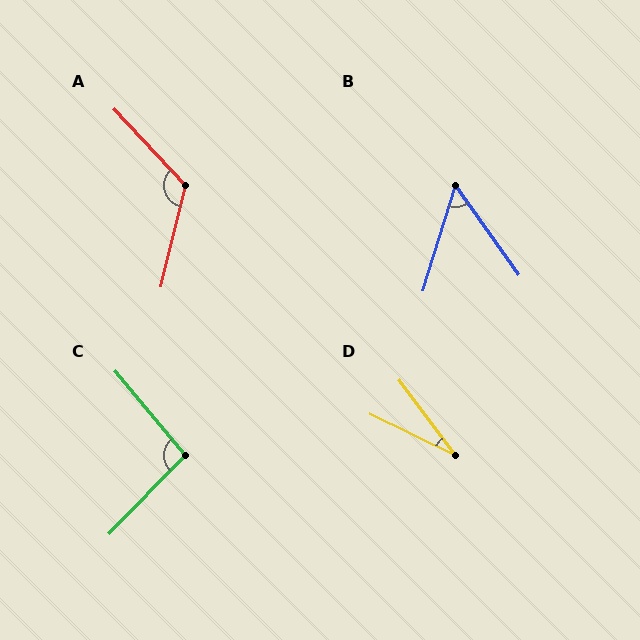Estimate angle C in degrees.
Approximately 96 degrees.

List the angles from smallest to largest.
D (27°), B (52°), C (96°), A (123°).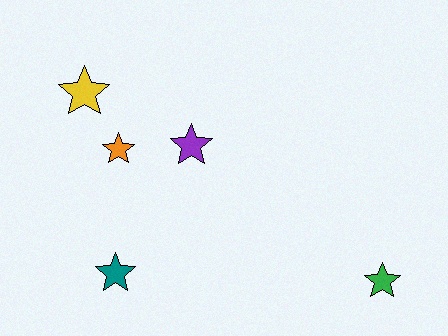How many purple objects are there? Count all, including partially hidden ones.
There is 1 purple object.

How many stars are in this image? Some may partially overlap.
There are 5 stars.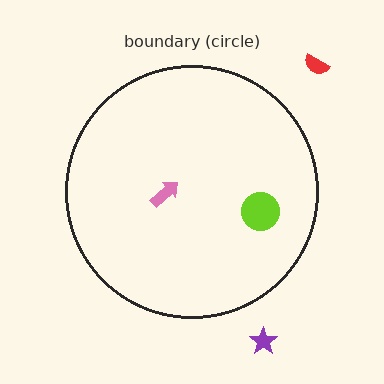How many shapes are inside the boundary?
2 inside, 2 outside.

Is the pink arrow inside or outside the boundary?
Inside.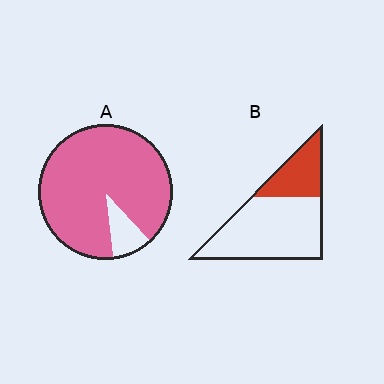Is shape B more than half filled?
No.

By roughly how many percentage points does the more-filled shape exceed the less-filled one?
By roughly 60 percentage points (A over B).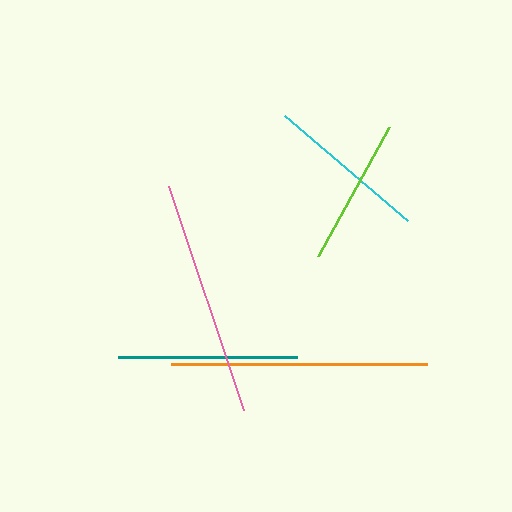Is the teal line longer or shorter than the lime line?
The teal line is longer than the lime line.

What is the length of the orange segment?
The orange segment is approximately 256 pixels long.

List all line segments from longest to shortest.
From longest to shortest: orange, pink, teal, cyan, lime.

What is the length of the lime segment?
The lime segment is approximately 148 pixels long.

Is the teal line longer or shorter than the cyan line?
The teal line is longer than the cyan line.